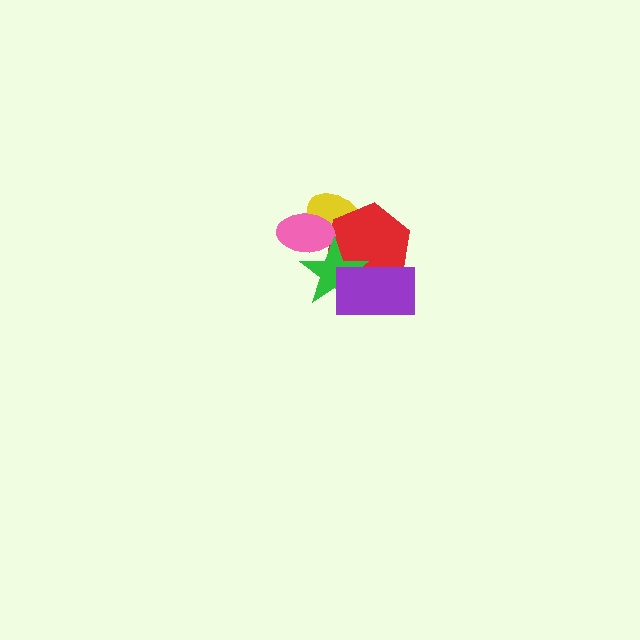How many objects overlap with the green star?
4 objects overlap with the green star.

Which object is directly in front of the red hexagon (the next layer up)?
The pink ellipse is directly in front of the red hexagon.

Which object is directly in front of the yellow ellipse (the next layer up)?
The red hexagon is directly in front of the yellow ellipse.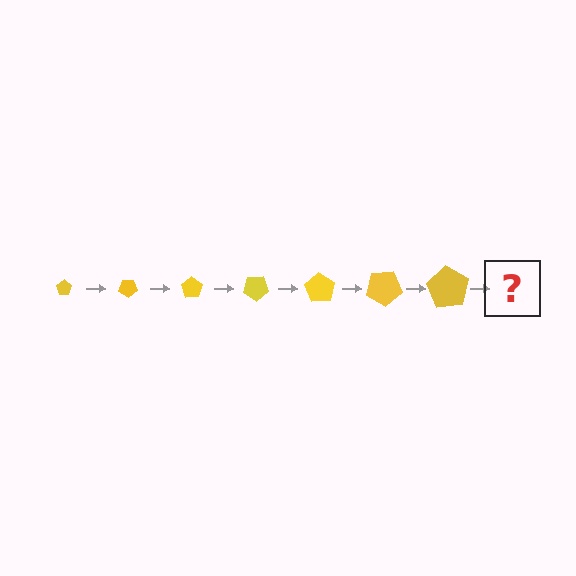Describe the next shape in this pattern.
It should be a pentagon, larger than the previous one and rotated 245 degrees from the start.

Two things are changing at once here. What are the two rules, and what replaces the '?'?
The two rules are that the pentagon grows larger each step and it rotates 35 degrees each step. The '?' should be a pentagon, larger than the previous one and rotated 245 degrees from the start.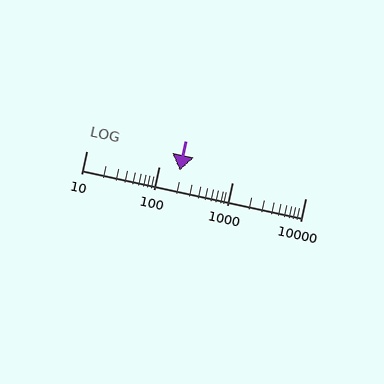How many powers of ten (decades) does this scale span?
The scale spans 3 decades, from 10 to 10000.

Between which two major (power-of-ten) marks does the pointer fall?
The pointer is between 100 and 1000.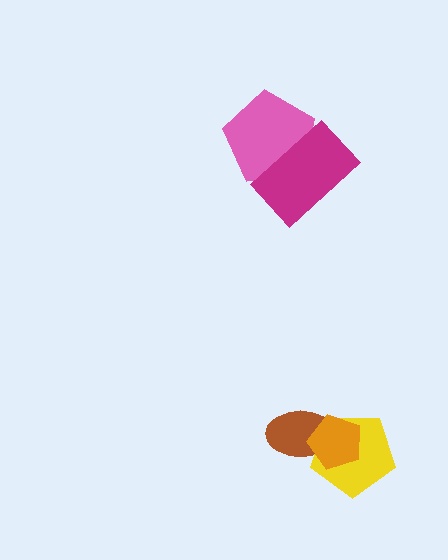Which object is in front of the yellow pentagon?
The orange pentagon is in front of the yellow pentagon.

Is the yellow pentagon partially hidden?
Yes, it is partially covered by another shape.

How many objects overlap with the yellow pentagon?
2 objects overlap with the yellow pentagon.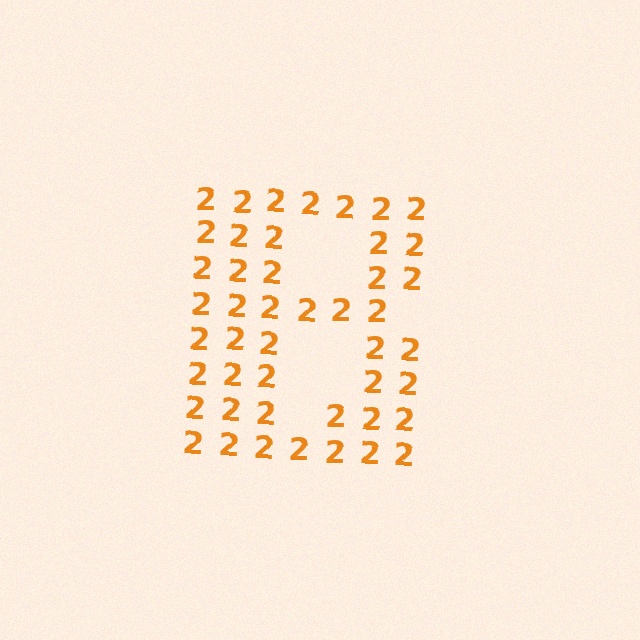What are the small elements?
The small elements are digit 2's.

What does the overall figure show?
The overall figure shows the letter B.